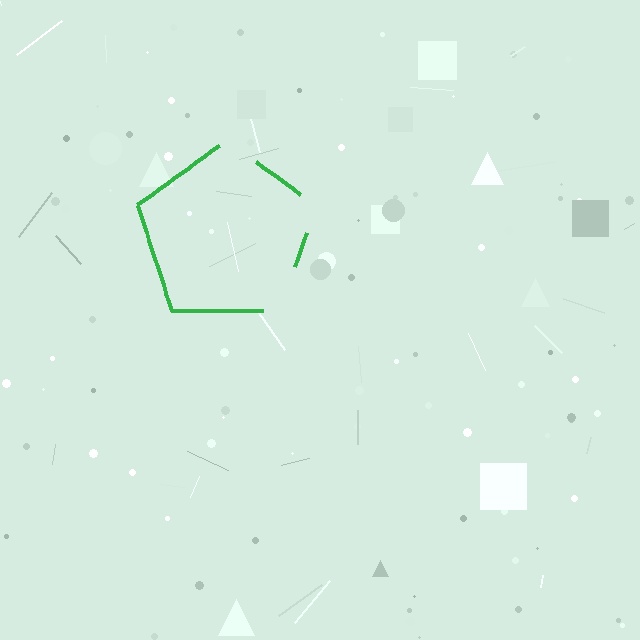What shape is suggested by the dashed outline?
The dashed outline suggests a pentagon.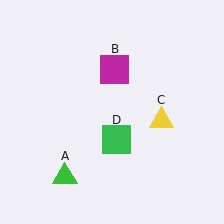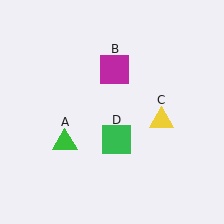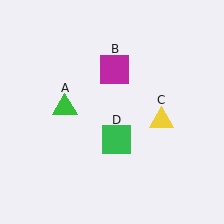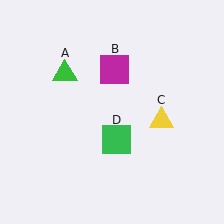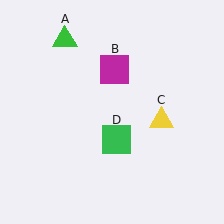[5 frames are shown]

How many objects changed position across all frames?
1 object changed position: green triangle (object A).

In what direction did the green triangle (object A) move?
The green triangle (object A) moved up.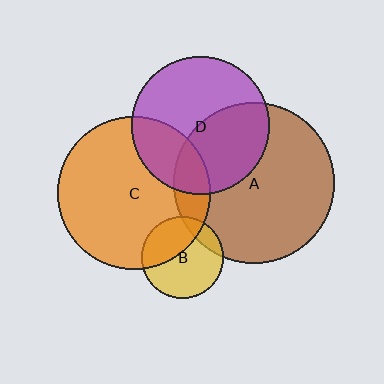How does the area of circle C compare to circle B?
Approximately 3.5 times.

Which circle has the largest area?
Circle A (brown).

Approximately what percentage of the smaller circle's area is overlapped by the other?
Approximately 40%.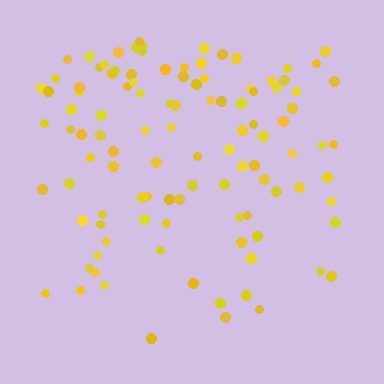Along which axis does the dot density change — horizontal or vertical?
Vertical.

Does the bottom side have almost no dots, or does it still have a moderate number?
Still a moderate number, just noticeably fewer than the top.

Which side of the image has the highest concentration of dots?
The top.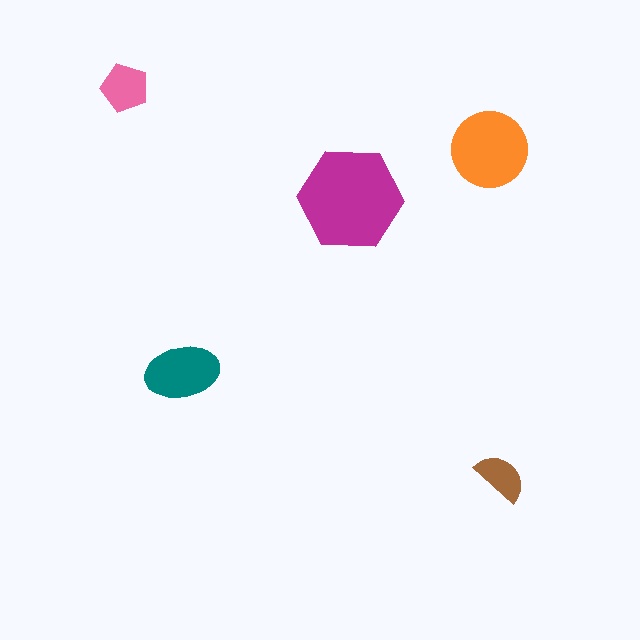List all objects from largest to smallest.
The magenta hexagon, the orange circle, the teal ellipse, the pink pentagon, the brown semicircle.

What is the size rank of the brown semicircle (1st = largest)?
5th.